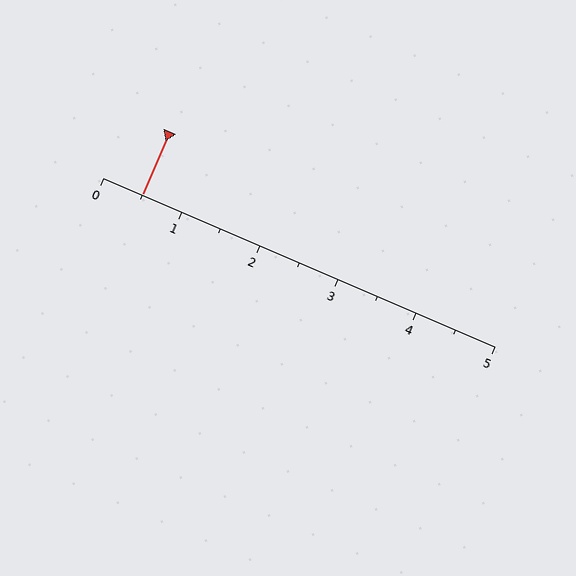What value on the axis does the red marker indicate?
The marker indicates approximately 0.5.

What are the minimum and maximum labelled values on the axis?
The axis runs from 0 to 5.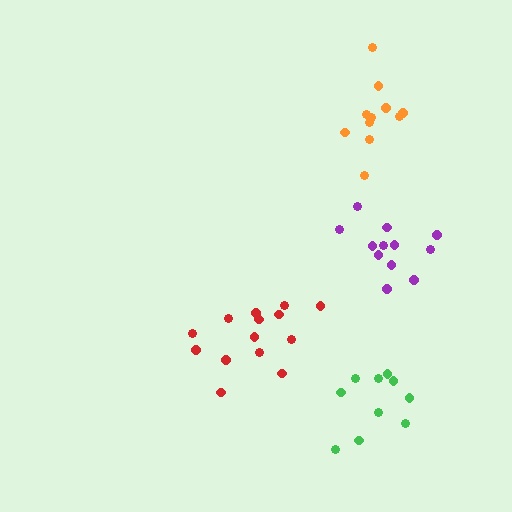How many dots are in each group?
Group 1: 10 dots, Group 2: 12 dots, Group 3: 11 dots, Group 4: 14 dots (47 total).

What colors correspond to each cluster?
The clusters are colored: green, purple, orange, red.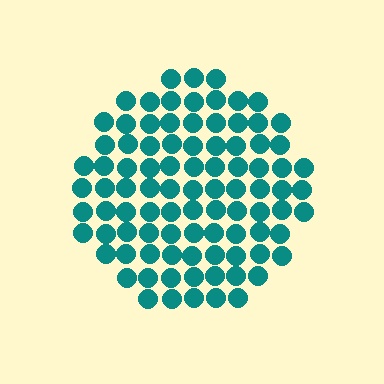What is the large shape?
The large shape is a circle.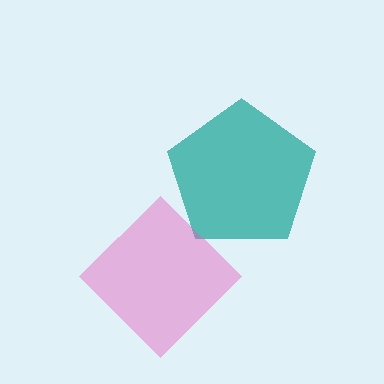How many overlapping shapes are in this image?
There are 2 overlapping shapes in the image.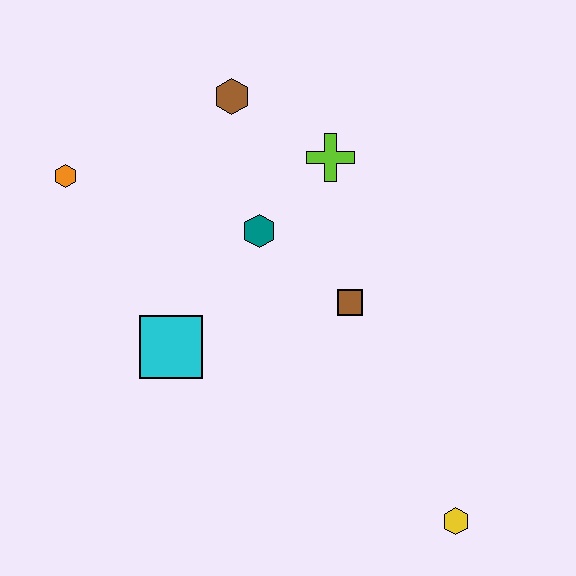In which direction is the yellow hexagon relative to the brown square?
The yellow hexagon is below the brown square.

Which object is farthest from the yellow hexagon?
The orange hexagon is farthest from the yellow hexagon.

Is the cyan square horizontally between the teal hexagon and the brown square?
No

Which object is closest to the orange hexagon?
The brown hexagon is closest to the orange hexagon.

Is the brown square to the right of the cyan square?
Yes